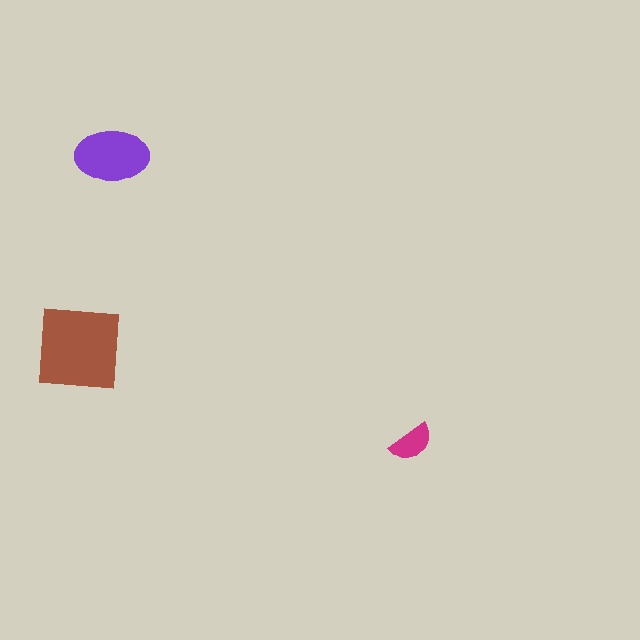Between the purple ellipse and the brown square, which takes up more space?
The brown square.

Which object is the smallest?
The magenta semicircle.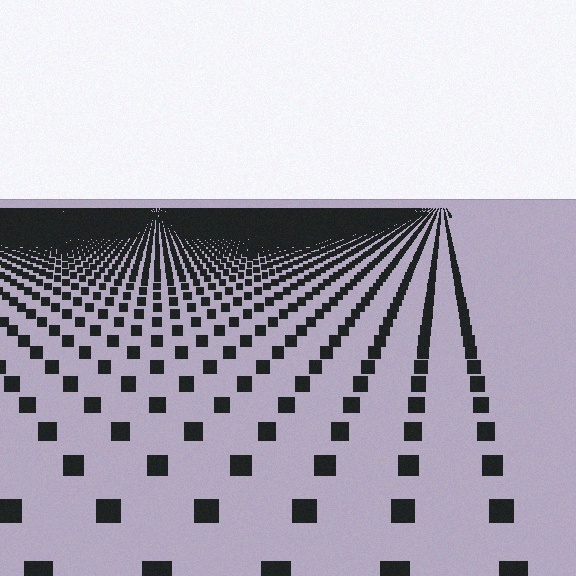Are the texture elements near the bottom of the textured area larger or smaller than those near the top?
Larger. Near the bottom, elements are closer to the viewer and appear at a bigger on-screen size.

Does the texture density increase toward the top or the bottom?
Density increases toward the top.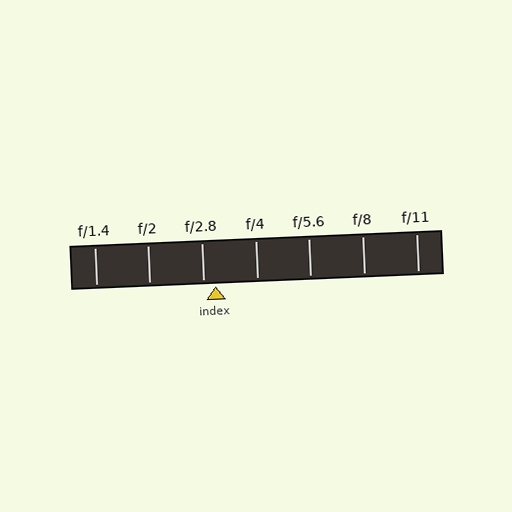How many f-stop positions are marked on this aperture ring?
There are 7 f-stop positions marked.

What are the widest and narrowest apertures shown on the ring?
The widest aperture shown is f/1.4 and the narrowest is f/11.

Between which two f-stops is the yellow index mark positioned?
The index mark is between f/2.8 and f/4.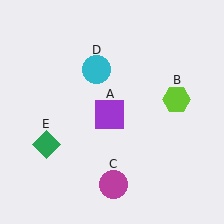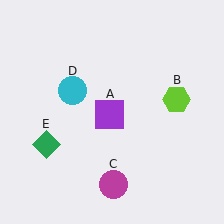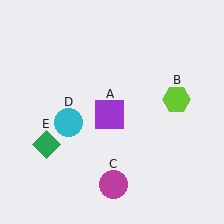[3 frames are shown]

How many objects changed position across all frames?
1 object changed position: cyan circle (object D).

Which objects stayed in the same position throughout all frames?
Purple square (object A) and lime hexagon (object B) and magenta circle (object C) and green diamond (object E) remained stationary.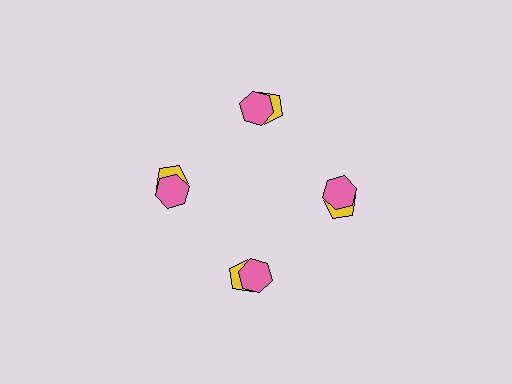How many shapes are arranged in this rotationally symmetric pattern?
There are 8 shapes, arranged in 4 groups of 2.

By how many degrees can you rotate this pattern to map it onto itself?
The pattern maps onto itself every 90 degrees of rotation.